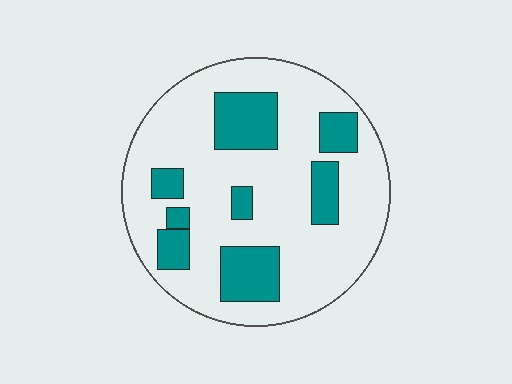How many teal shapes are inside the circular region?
8.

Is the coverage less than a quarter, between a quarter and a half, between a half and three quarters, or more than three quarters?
Less than a quarter.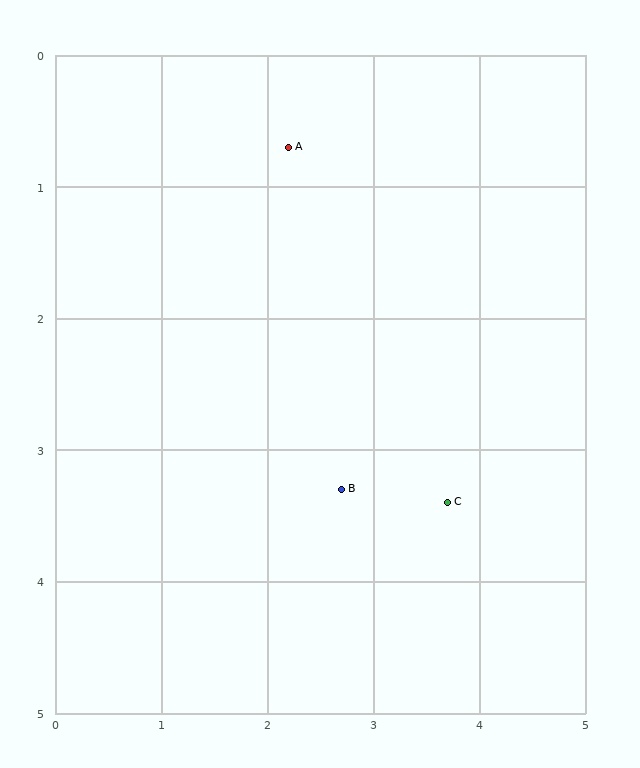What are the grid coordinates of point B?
Point B is at approximately (2.7, 3.3).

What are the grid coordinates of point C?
Point C is at approximately (3.7, 3.4).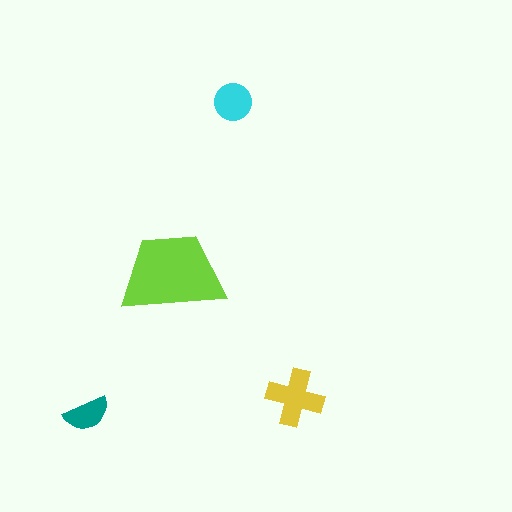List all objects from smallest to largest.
The teal semicircle, the cyan circle, the yellow cross, the lime trapezoid.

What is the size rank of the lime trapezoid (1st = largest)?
1st.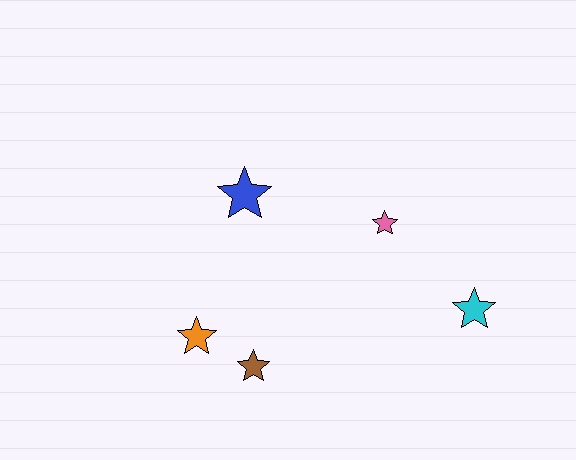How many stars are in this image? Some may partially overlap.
There are 5 stars.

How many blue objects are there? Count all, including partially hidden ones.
There is 1 blue object.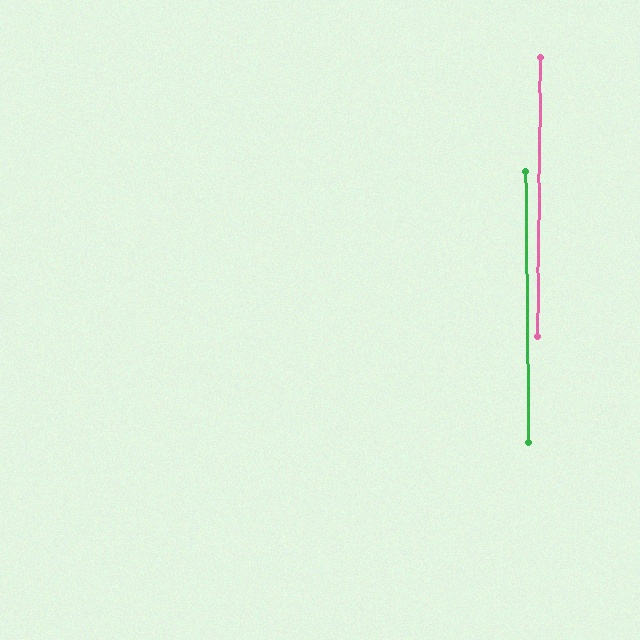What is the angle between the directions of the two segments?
Approximately 1 degree.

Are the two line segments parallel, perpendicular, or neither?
Parallel — their directions differ by only 1.5°.